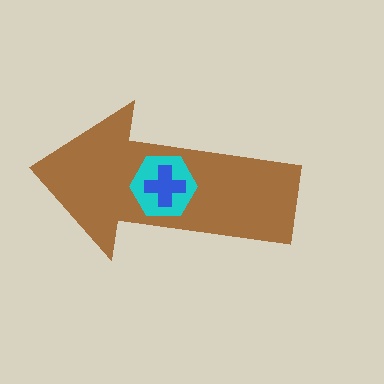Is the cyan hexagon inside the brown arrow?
Yes.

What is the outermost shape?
The brown arrow.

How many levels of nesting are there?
3.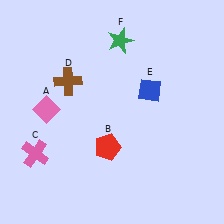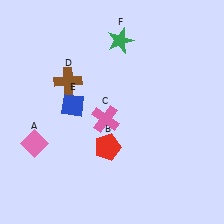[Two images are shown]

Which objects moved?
The objects that moved are: the pink diamond (A), the pink cross (C), the blue diamond (E).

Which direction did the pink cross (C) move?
The pink cross (C) moved right.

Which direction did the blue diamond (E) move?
The blue diamond (E) moved left.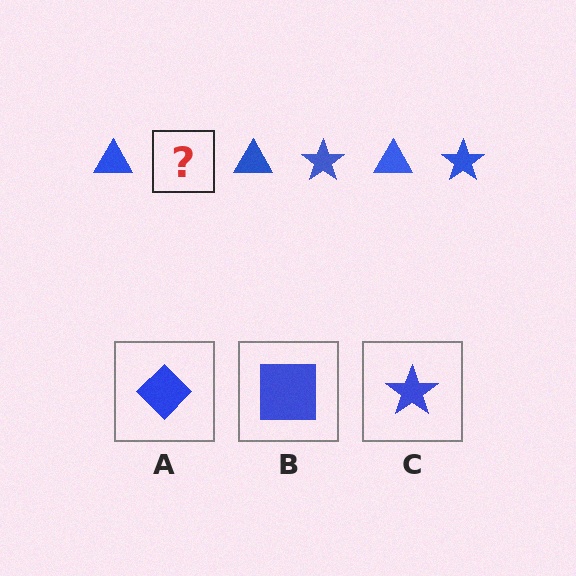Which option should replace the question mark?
Option C.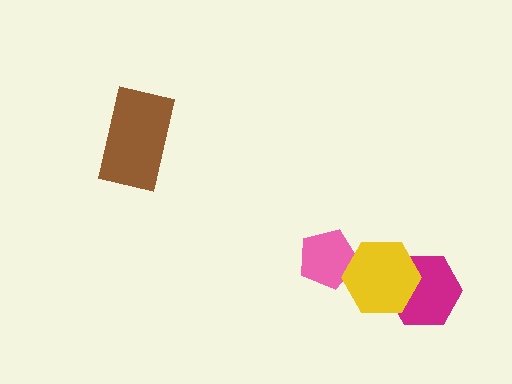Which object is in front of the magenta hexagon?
The yellow hexagon is in front of the magenta hexagon.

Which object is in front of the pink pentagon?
The yellow hexagon is in front of the pink pentagon.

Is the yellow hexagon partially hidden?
No, no other shape covers it.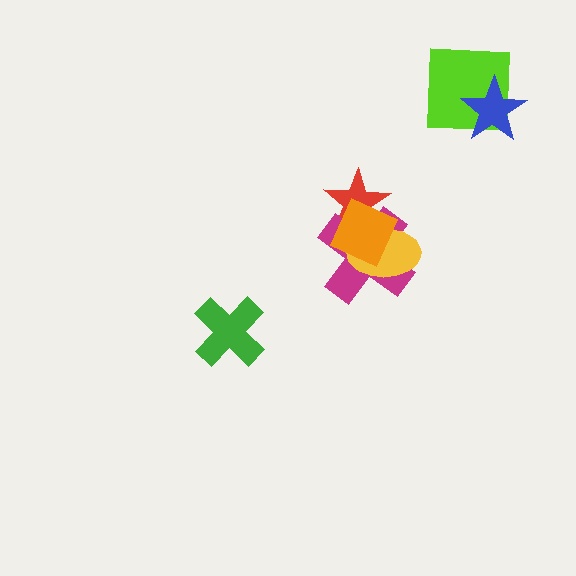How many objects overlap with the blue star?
1 object overlaps with the blue star.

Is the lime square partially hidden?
Yes, it is partially covered by another shape.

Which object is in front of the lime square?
The blue star is in front of the lime square.